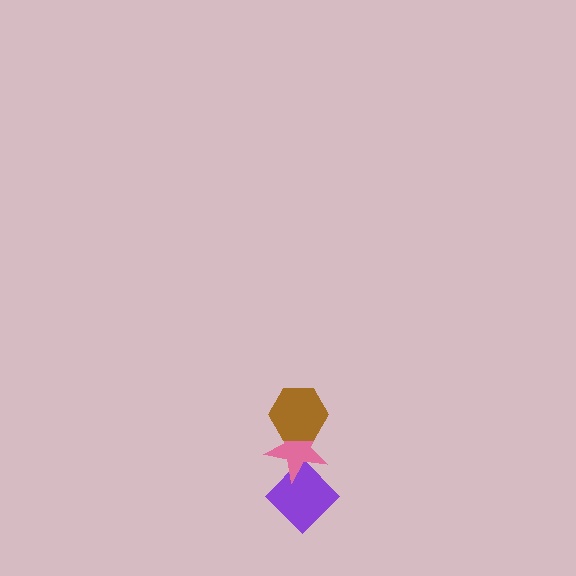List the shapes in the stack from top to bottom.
From top to bottom: the brown hexagon, the pink star, the purple diamond.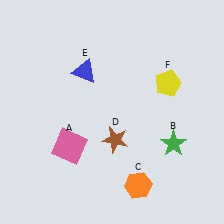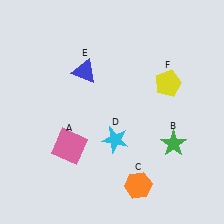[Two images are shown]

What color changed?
The star (D) changed from brown in Image 1 to cyan in Image 2.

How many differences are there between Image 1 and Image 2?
There is 1 difference between the two images.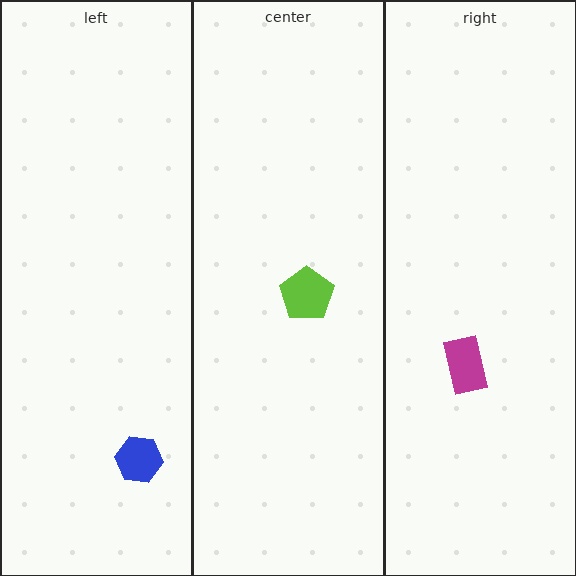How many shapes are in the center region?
1.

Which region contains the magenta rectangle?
The right region.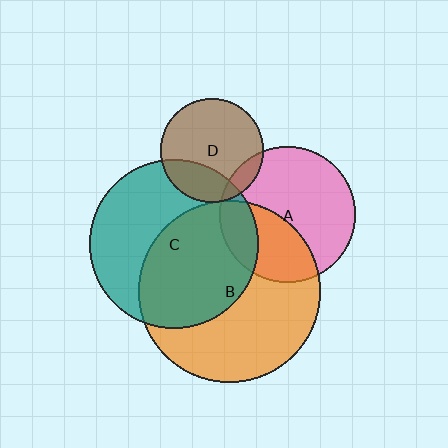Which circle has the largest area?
Circle B (orange).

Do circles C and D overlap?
Yes.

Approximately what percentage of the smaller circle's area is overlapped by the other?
Approximately 25%.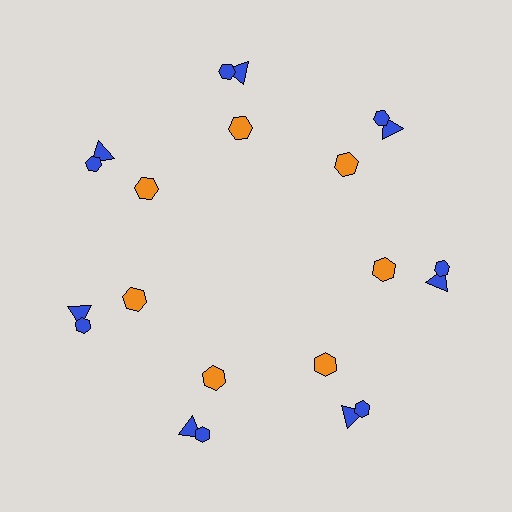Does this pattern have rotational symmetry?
Yes, this pattern has 7-fold rotational symmetry. It looks the same after rotating 51 degrees around the center.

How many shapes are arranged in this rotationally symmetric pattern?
There are 21 shapes, arranged in 7 groups of 3.